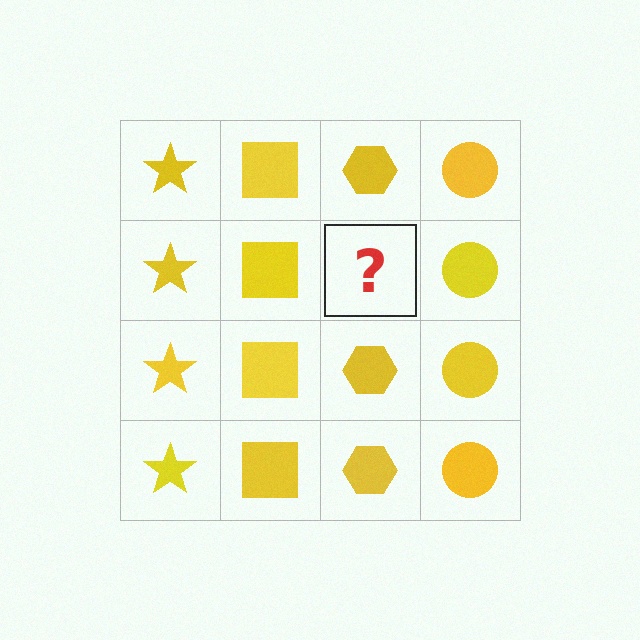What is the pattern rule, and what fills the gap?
The rule is that each column has a consistent shape. The gap should be filled with a yellow hexagon.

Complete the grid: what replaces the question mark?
The question mark should be replaced with a yellow hexagon.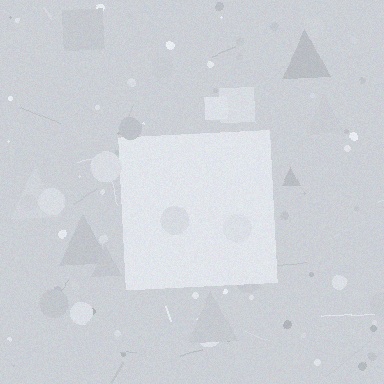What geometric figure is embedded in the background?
A square is embedded in the background.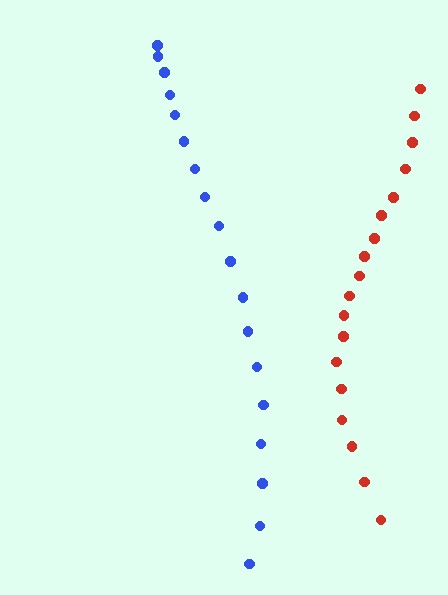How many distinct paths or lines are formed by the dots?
There are 2 distinct paths.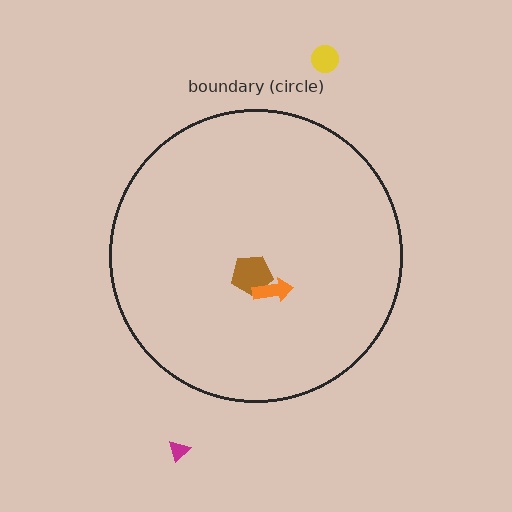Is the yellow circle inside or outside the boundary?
Outside.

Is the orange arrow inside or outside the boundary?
Inside.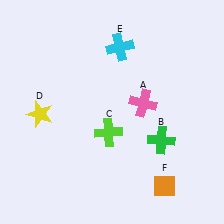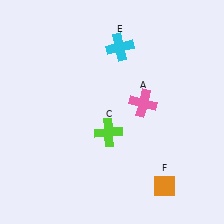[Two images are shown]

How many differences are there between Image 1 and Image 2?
There are 2 differences between the two images.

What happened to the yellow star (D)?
The yellow star (D) was removed in Image 2. It was in the bottom-left area of Image 1.